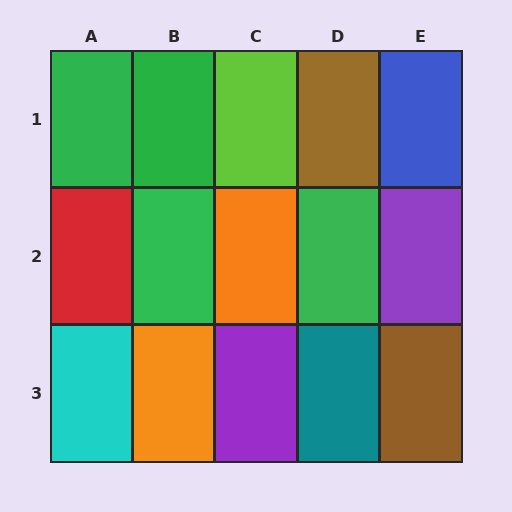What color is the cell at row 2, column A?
Red.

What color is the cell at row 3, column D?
Teal.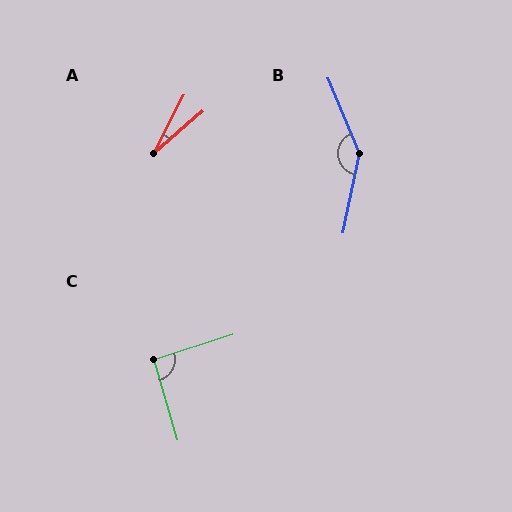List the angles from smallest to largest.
A (22°), C (92°), B (146°).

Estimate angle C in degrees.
Approximately 92 degrees.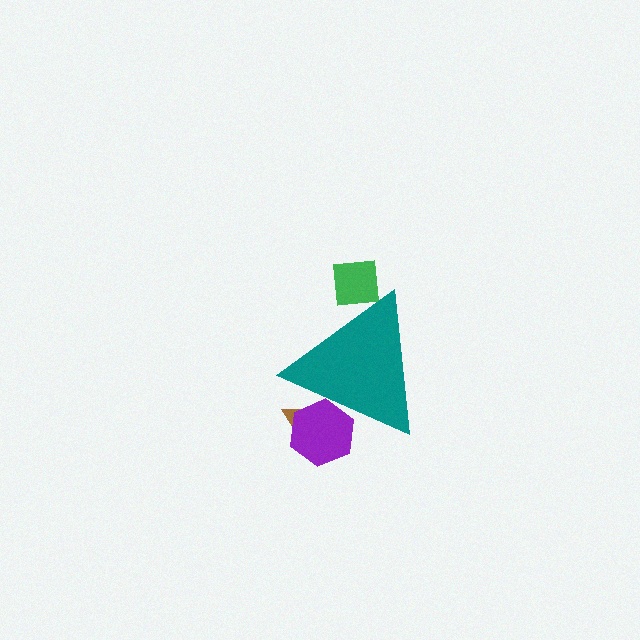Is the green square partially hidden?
Yes, the green square is partially hidden behind the teal triangle.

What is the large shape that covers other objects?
A teal triangle.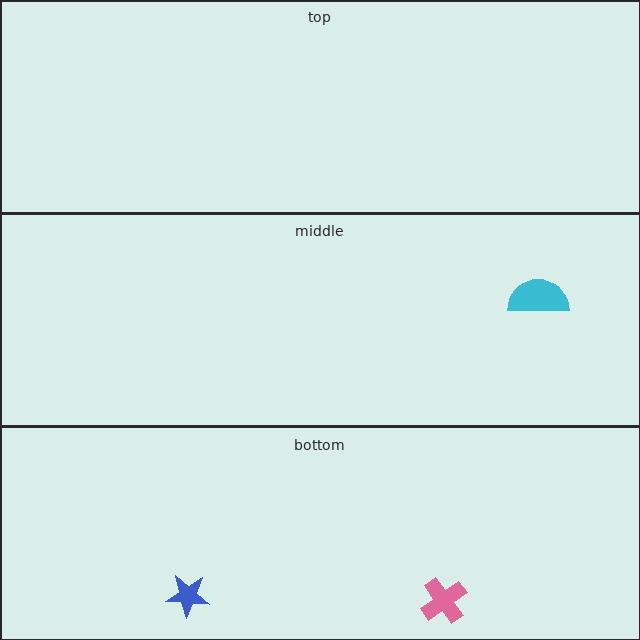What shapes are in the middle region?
The cyan semicircle.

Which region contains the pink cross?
The bottom region.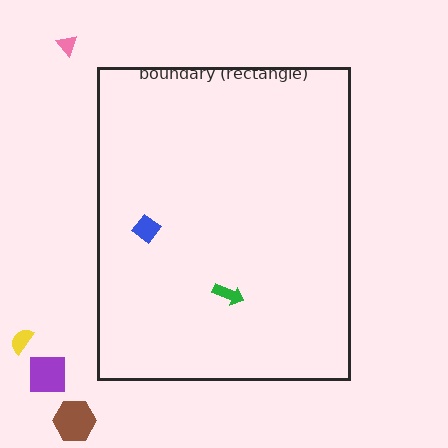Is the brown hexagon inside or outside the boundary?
Outside.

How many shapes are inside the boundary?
2 inside, 4 outside.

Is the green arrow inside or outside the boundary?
Inside.